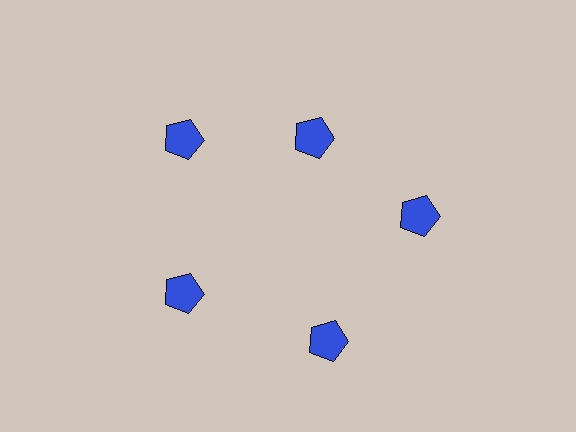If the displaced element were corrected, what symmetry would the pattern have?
It would have 5-fold rotational symmetry — the pattern would map onto itself every 72 degrees.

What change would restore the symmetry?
The symmetry would be restored by moving it outward, back onto the ring so that all 5 pentagons sit at equal angles and equal distance from the center.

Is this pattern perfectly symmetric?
No. The 5 blue pentagons are arranged in a ring, but one element near the 1 o'clock position is pulled inward toward the center, breaking the 5-fold rotational symmetry.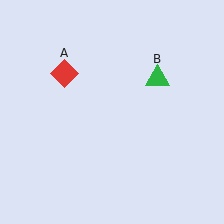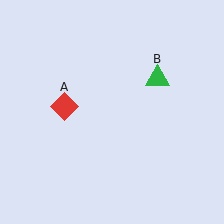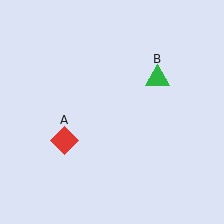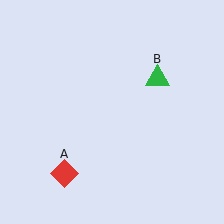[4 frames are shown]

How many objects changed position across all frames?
1 object changed position: red diamond (object A).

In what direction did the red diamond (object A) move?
The red diamond (object A) moved down.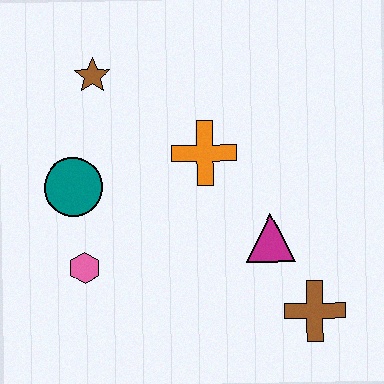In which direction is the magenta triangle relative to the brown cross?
The magenta triangle is above the brown cross.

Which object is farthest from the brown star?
The brown cross is farthest from the brown star.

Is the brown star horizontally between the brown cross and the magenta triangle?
No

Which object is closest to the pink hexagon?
The teal circle is closest to the pink hexagon.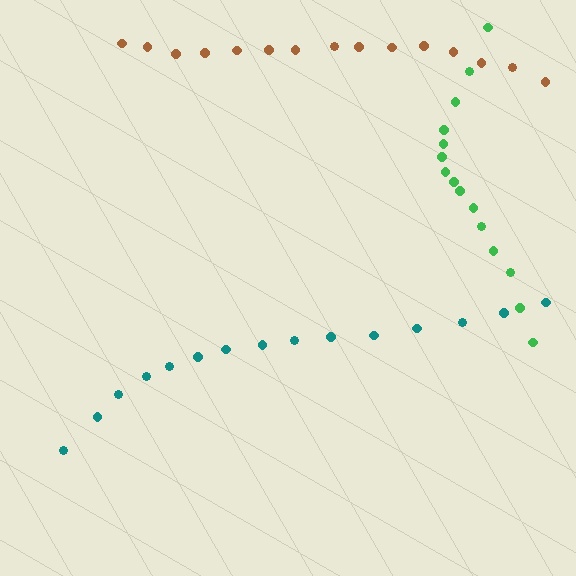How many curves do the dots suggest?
There are 3 distinct paths.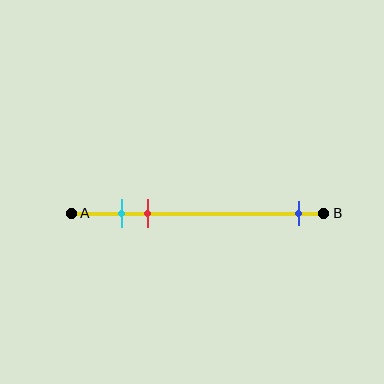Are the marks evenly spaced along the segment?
No, the marks are not evenly spaced.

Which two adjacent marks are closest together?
The cyan and red marks are the closest adjacent pair.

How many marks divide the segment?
There are 3 marks dividing the segment.